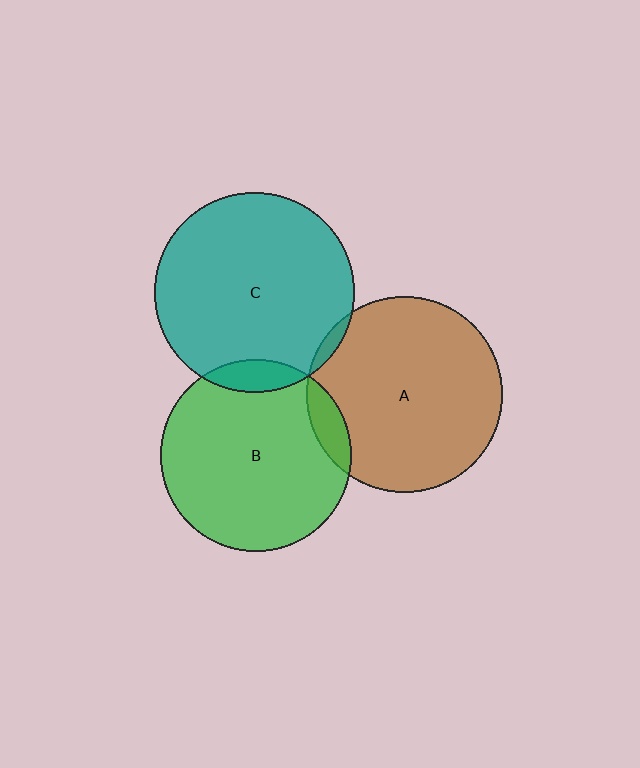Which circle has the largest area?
Circle C (teal).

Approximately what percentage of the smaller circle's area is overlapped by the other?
Approximately 10%.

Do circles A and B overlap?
Yes.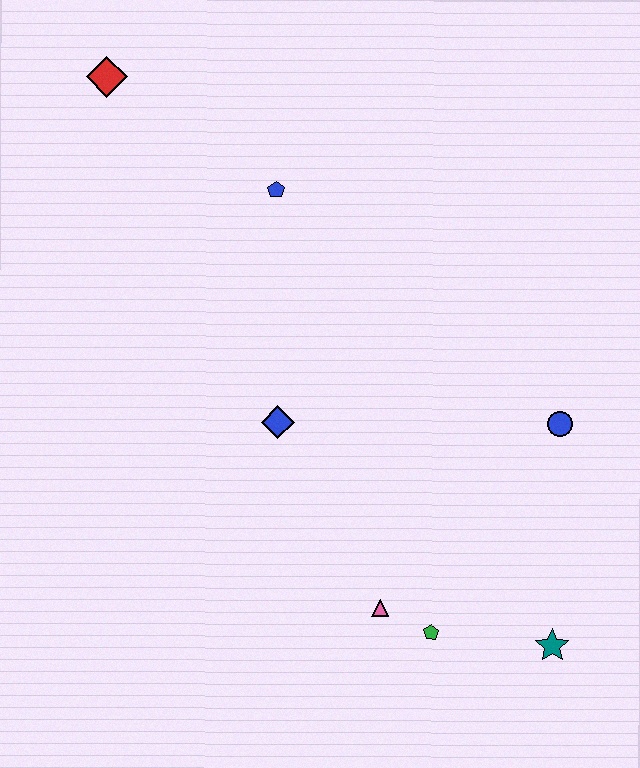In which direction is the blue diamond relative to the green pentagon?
The blue diamond is above the green pentagon.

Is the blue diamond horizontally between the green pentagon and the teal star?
No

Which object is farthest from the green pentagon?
The red diamond is farthest from the green pentagon.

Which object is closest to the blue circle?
The teal star is closest to the blue circle.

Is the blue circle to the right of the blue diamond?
Yes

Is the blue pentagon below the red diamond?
Yes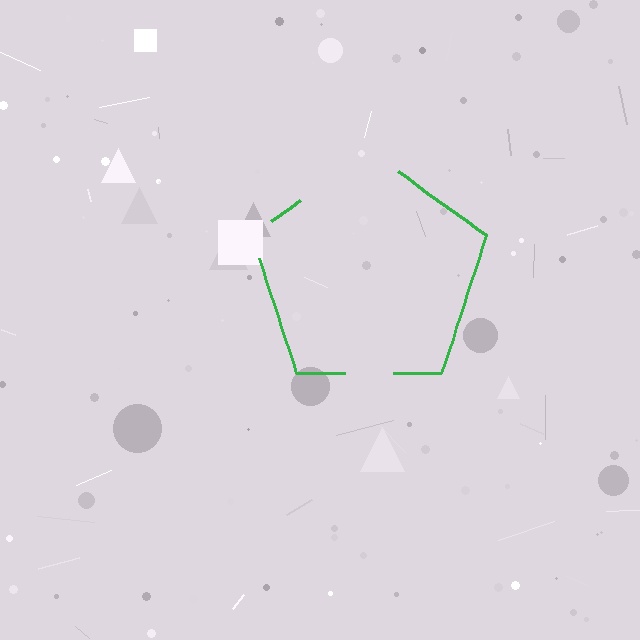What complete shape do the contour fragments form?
The contour fragments form a pentagon.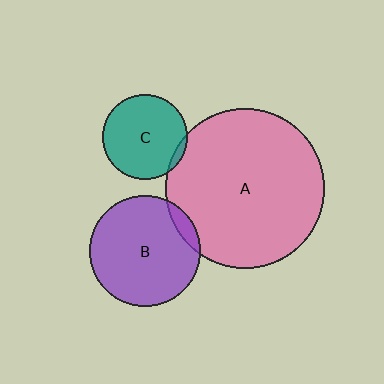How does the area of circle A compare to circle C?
Approximately 3.6 times.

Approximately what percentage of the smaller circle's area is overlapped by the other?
Approximately 5%.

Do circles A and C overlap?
Yes.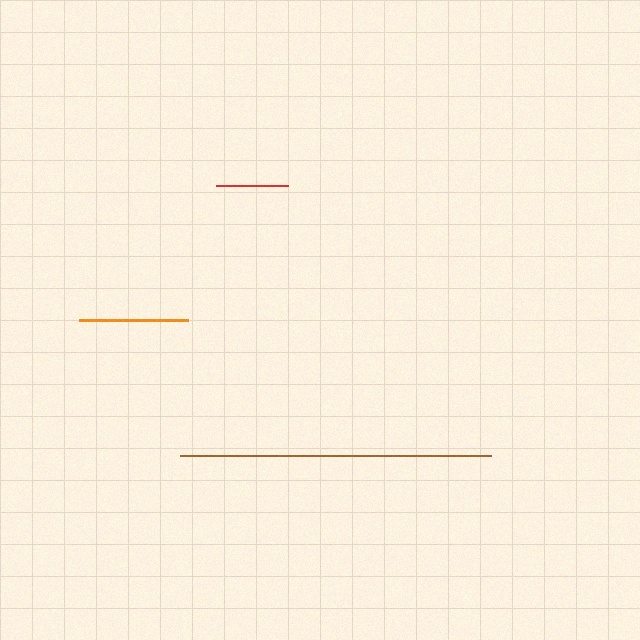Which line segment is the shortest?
The red line is the shortest at approximately 71 pixels.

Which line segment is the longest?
The brown line is the longest at approximately 311 pixels.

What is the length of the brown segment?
The brown segment is approximately 311 pixels long.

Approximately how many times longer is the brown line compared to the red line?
The brown line is approximately 4.4 times the length of the red line.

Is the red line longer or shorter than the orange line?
The orange line is longer than the red line.